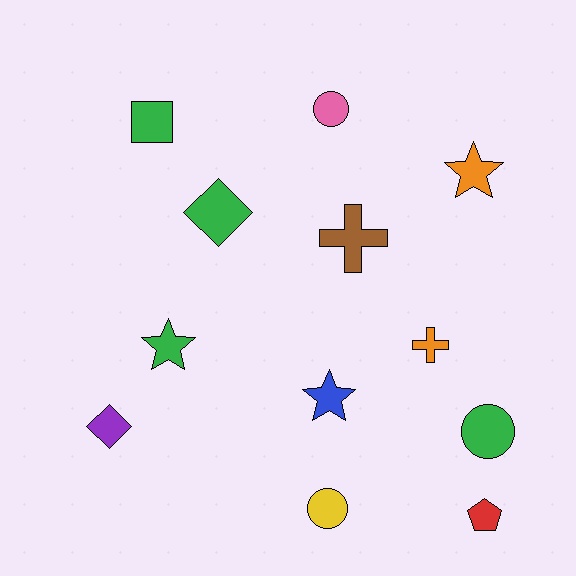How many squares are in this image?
There is 1 square.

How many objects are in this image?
There are 12 objects.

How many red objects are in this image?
There is 1 red object.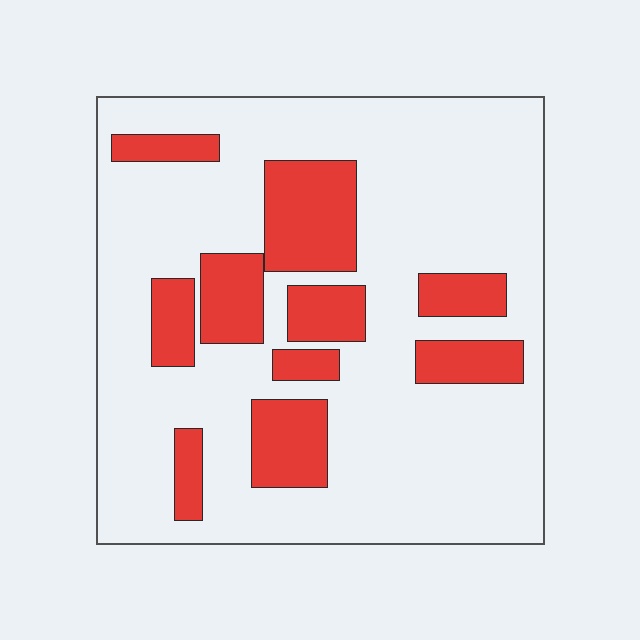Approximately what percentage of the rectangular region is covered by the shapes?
Approximately 25%.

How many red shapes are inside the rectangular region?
10.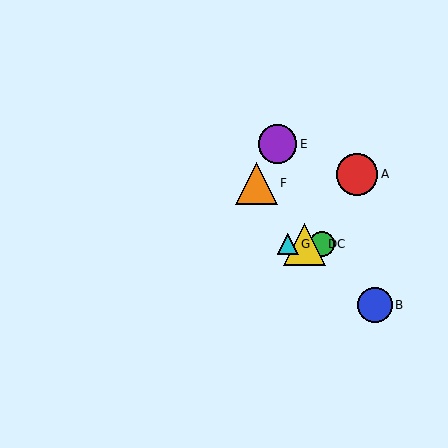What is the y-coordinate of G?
Object G is at y≈244.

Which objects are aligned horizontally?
Objects C, D, G are aligned horizontally.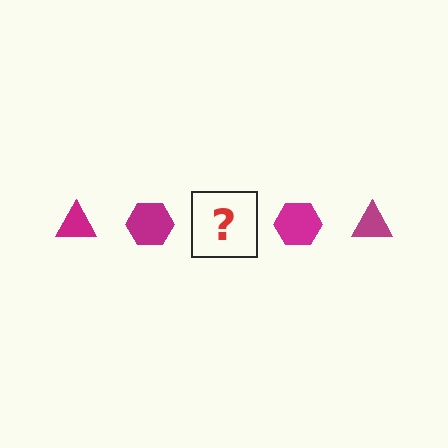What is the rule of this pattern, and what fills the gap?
The rule is that the pattern cycles through triangle, hexagon shapes in magenta. The gap should be filled with a magenta triangle.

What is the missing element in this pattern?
The missing element is a magenta triangle.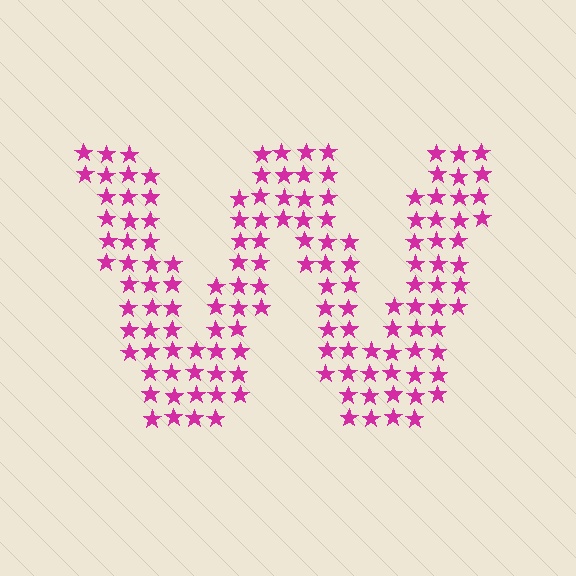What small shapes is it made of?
It is made of small stars.